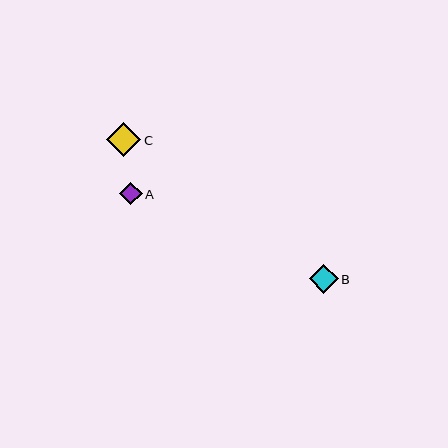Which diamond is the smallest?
Diamond A is the smallest with a size of approximately 23 pixels.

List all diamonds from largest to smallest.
From largest to smallest: C, B, A.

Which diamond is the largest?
Diamond C is the largest with a size of approximately 34 pixels.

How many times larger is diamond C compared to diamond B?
Diamond C is approximately 1.2 times the size of diamond B.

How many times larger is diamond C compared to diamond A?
Diamond C is approximately 1.5 times the size of diamond A.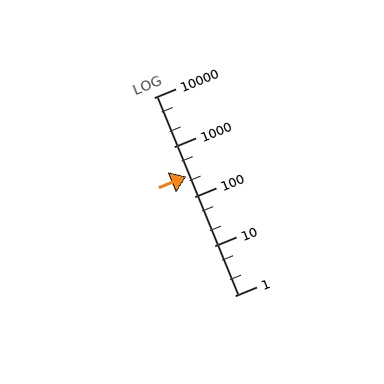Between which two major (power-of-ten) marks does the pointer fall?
The pointer is between 100 and 1000.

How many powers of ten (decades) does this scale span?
The scale spans 4 decades, from 1 to 10000.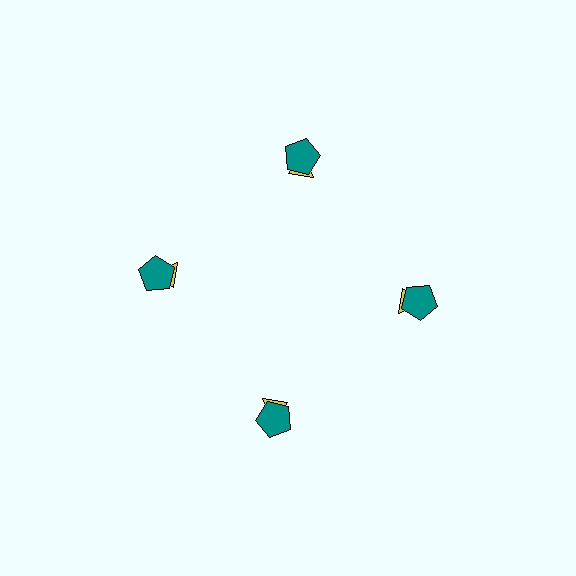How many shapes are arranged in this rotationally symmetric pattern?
There are 8 shapes, arranged in 4 groups of 2.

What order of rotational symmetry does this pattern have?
This pattern has 4-fold rotational symmetry.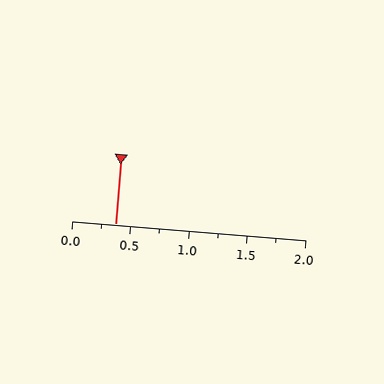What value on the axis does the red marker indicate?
The marker indicates approximately 0.38.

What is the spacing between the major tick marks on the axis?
The major ticks are spaced 0.5 apart.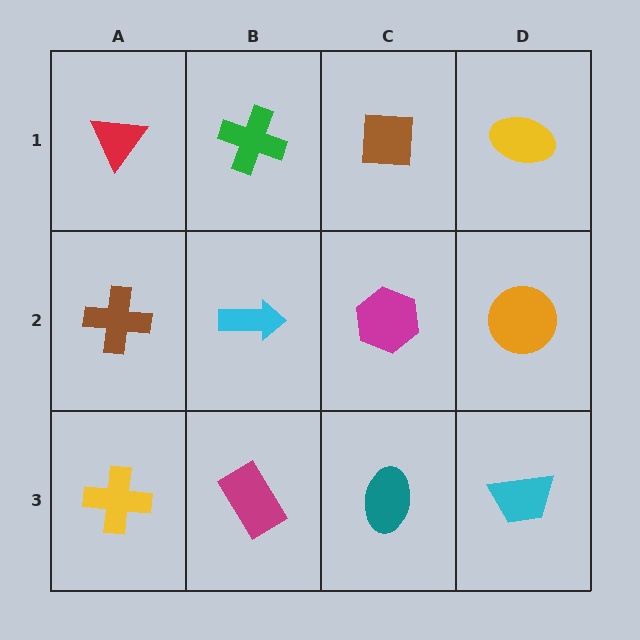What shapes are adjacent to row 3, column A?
A brown cross (row 2, column A), a magenta rectangle (row 3, column B).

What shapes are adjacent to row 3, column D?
An orange circle (row 2, column D), a teal ellipse (row 3, column C).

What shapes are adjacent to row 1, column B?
A cyan arrow (row 2, column B), a red triangle (row 1, column A), a brown square (row 1, column C).